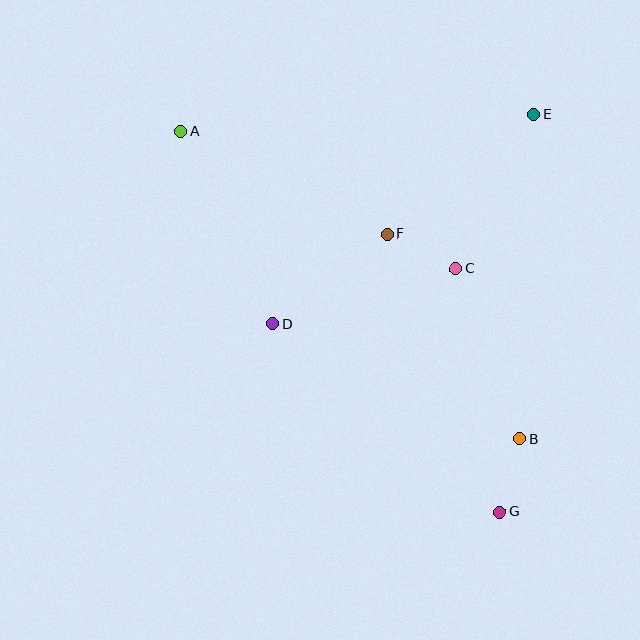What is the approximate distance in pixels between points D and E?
The distance between D and E is approximately 335 pixels.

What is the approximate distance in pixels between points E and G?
The distance between E and G is approximately 400 pixels.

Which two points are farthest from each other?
Points A and G are farthest from each other.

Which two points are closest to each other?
Points B and G are closest to each other.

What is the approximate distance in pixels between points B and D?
The distance between B and D is approximately 273 pixels.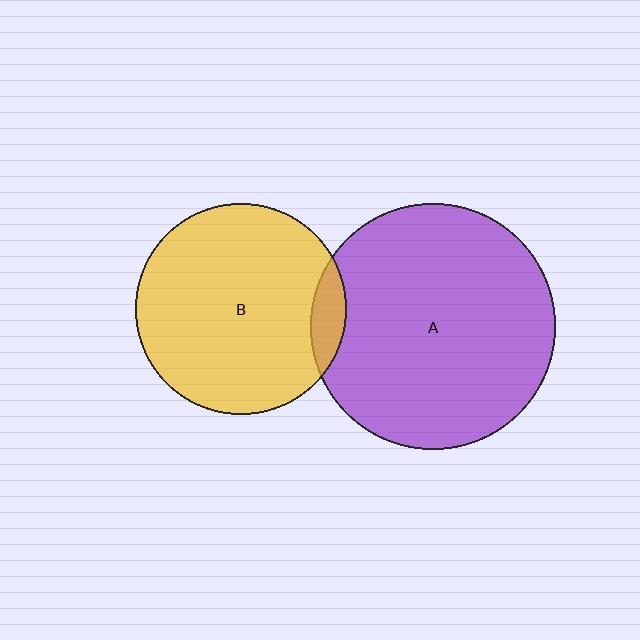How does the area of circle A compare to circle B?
Approximately 1.4 times.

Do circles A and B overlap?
Yes.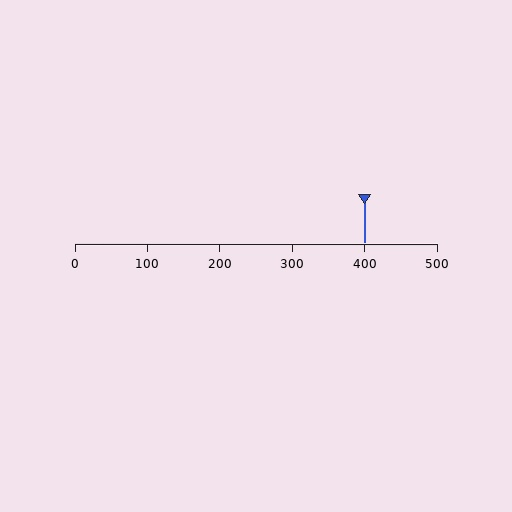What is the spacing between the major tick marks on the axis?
The major ticks are spaced 100 apart.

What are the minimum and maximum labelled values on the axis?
The axis runs from 0 to 500.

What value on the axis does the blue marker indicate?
The marker indicates approximately 400.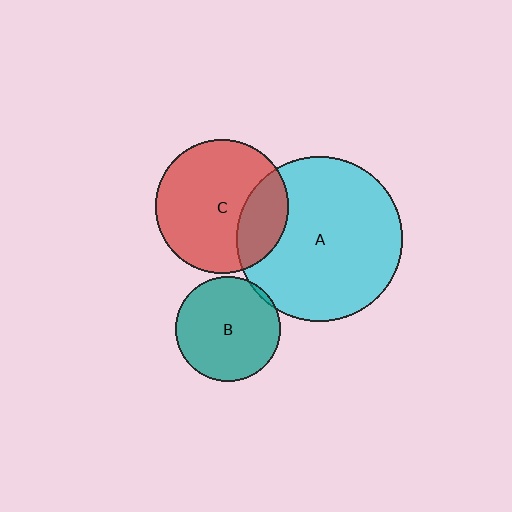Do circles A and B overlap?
Yes.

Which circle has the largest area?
Circle A (cyan).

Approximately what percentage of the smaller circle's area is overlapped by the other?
Approximately 5%.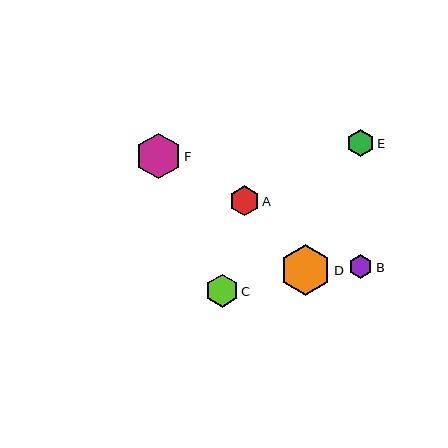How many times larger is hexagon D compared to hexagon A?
Hexagon D is approximately 1.7 times the size of hexagon A.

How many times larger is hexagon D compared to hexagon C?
Hexagon D is approximately 1.6 times the size of hexagon C.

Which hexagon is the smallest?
Hexagon B is the smallest with a size of approximately 24 pixels.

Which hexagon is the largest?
Hexagon D is the largest with a size of approximately 51 pixels.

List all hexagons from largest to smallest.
From largest to smallest: D, F, C, A, E, B.